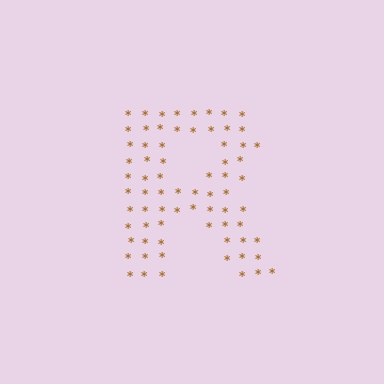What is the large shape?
The large shape is the letter R.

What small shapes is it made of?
It is made of small asterisks.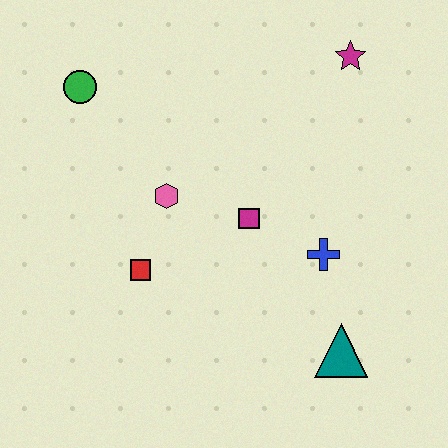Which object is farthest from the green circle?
The teal triangle is farthest from the green circle.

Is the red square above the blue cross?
No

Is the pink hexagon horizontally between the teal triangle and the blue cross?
No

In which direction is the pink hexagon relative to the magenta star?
The pink hexagon is to the left of the magenta star.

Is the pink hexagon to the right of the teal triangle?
No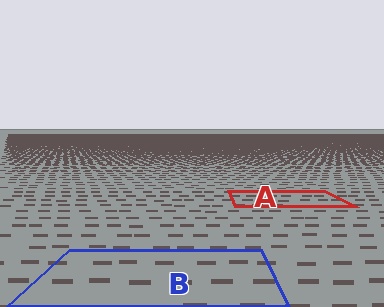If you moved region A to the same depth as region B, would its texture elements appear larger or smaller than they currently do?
They would appear larger. At a closer depth, the same texture elements are projected at a bigger on-screen size.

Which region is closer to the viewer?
Region B is closer. The texture elements there are larger and more spread out.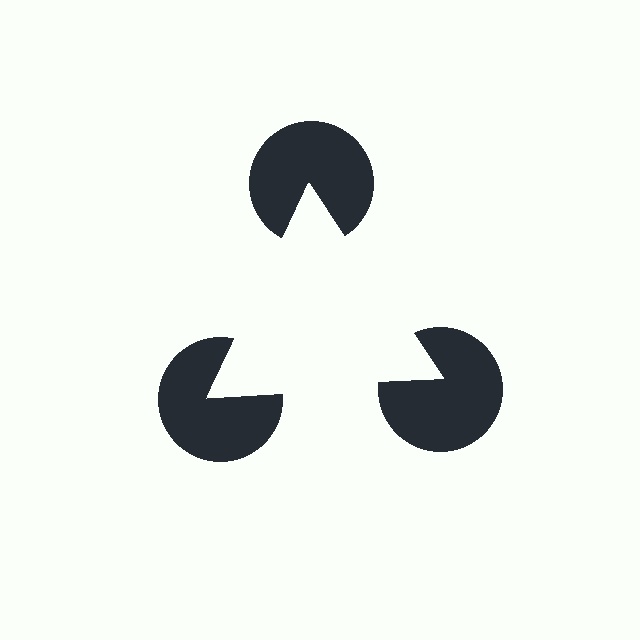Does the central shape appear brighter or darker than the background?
It typically appears slightly brighter than the background, even though no actual brightness change is drawn.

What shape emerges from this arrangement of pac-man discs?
An illusory triangle — its edges are inferred from the aligned wedge cuts in the pac-man discs, not physically drawn.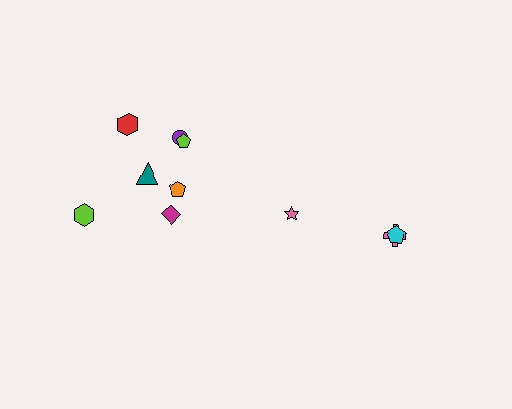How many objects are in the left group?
There are 7 objects.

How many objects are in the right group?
There are 3 objects.